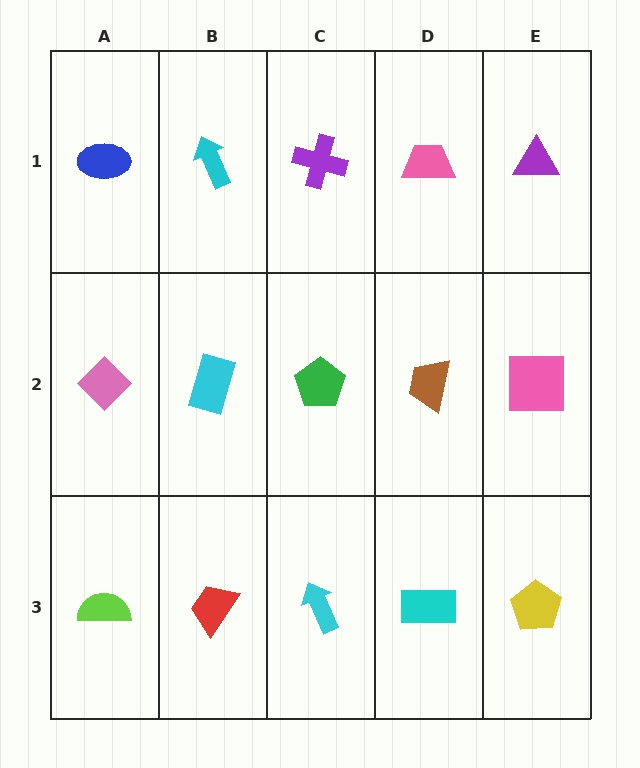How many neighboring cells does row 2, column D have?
4.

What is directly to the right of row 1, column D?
A purple triangle.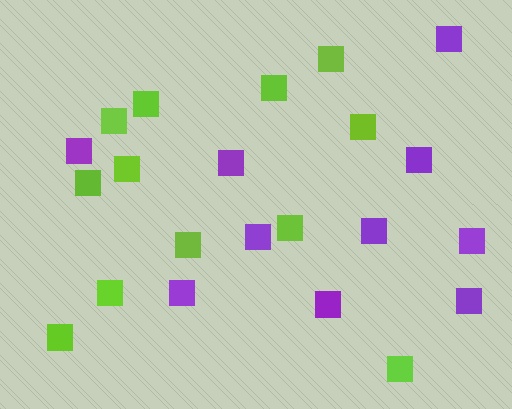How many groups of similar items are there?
There are 2 groups: one group of lime squares (12) and one group of purple squares (10).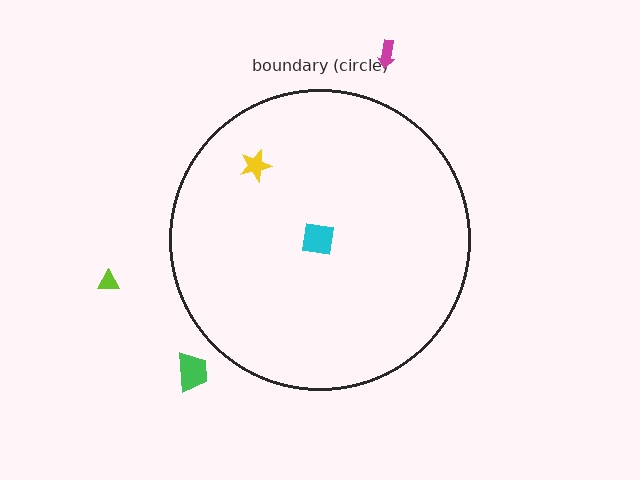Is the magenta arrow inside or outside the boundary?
Outside.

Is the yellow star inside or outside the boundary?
Inside.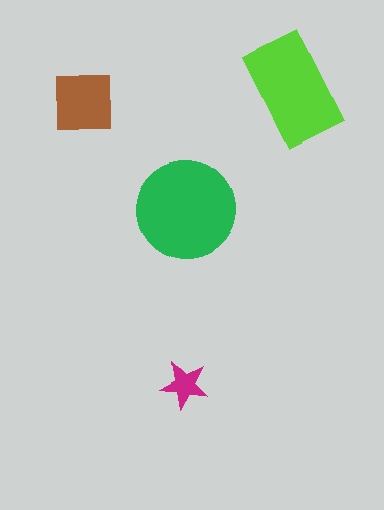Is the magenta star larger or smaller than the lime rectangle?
Smaller.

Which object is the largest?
The green circle.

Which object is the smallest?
The magenta star.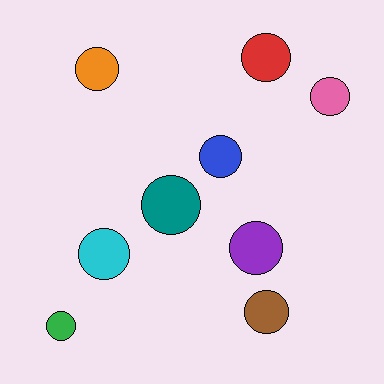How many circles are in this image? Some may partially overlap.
There are 9 circles.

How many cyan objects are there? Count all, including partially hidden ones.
There is 1 cyan object.